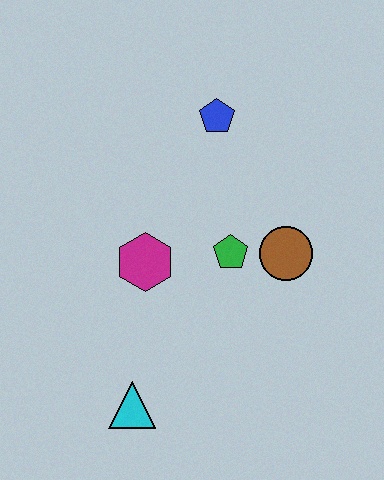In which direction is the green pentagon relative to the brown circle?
The green pentagon is to the left of the brown circle.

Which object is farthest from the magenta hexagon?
The blue pentagon is farthest from the magenta hexagon.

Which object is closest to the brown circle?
The green pentagon is closest to the brown circle.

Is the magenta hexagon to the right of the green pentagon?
No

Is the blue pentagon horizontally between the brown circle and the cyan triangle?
Yes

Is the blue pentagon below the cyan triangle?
No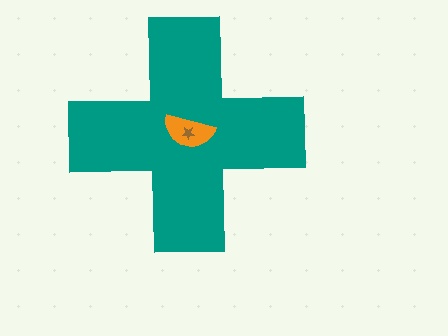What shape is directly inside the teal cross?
The orange semicircle.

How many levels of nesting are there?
3.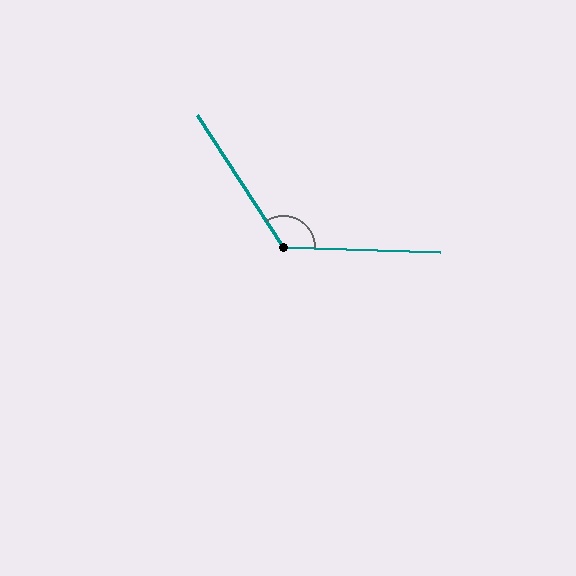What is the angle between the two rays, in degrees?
Approximately 125 degrees.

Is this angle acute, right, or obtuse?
It is obtuse.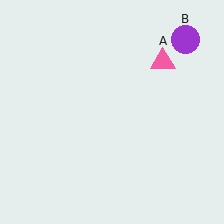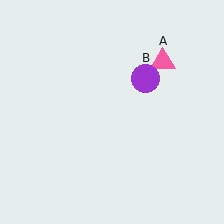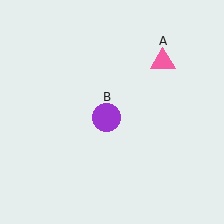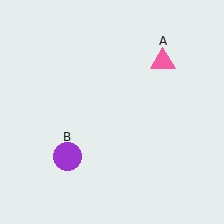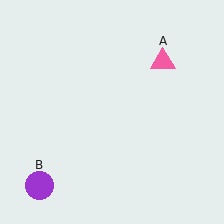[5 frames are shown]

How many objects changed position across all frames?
1 object changed position: purple circle (object B).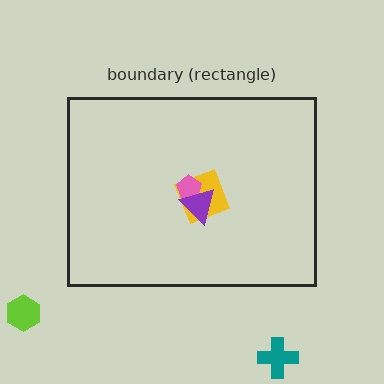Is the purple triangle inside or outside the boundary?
Inside.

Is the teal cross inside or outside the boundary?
Outside.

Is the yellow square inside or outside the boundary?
Inside.